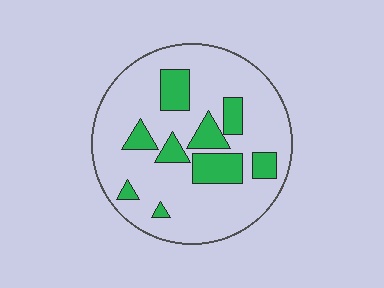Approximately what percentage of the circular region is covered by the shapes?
Approximately 20%.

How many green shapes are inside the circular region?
9.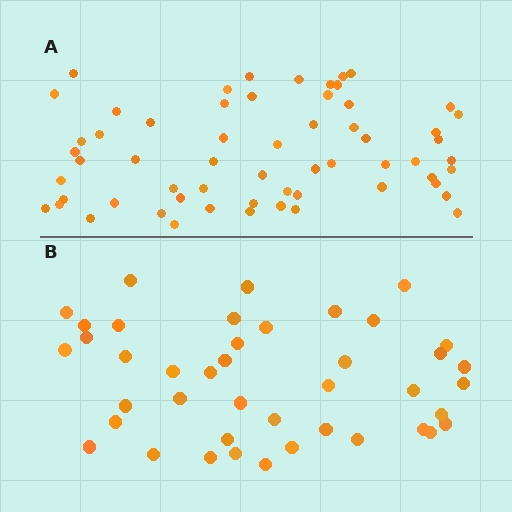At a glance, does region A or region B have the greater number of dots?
Region A (the top region) has more dots.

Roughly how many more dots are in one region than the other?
Region A has approximately 20 more dots than region B.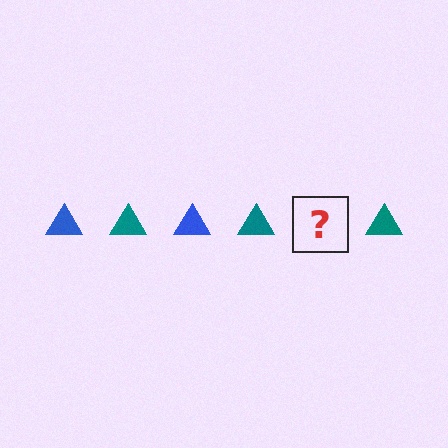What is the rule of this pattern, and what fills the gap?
The rule is that the pattern cycles through blue, teal triangles. The gap should be filled with a blue triangle.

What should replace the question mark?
The question mark should be replaced with a blue triangle.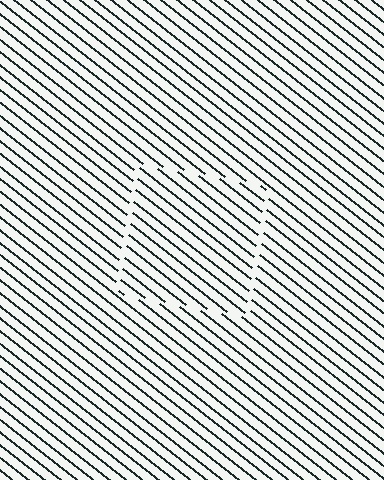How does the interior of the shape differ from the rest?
The interior of the shape contains the same grating, shifted by half a period — the contour is defined by the phase discontinuity where line-ends from the inner and outer gratings abut.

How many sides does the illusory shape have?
4 sides — the line-ends trace a square.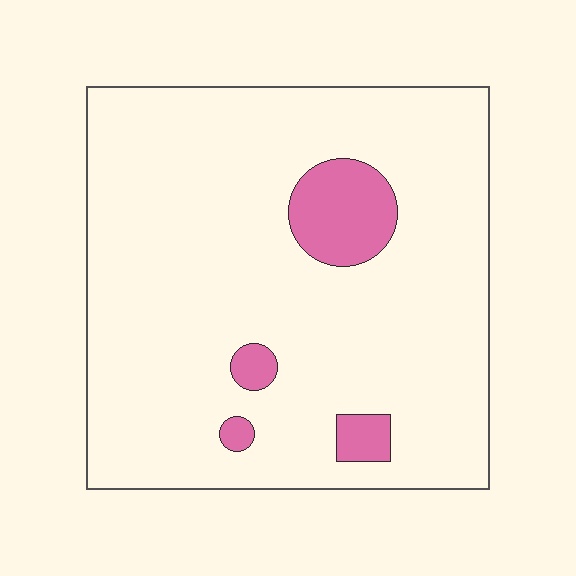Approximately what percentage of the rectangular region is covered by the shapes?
Approximately 10%.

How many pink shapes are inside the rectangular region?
4.